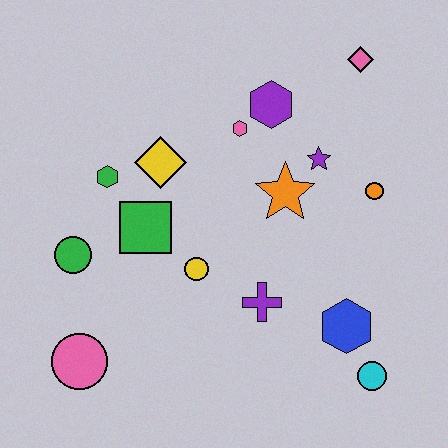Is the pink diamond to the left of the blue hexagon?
No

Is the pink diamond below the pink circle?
No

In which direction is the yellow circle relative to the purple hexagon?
The yellow circle is below the purple hexagon.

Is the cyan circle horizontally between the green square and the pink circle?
No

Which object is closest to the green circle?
The green square is closest to the green circle.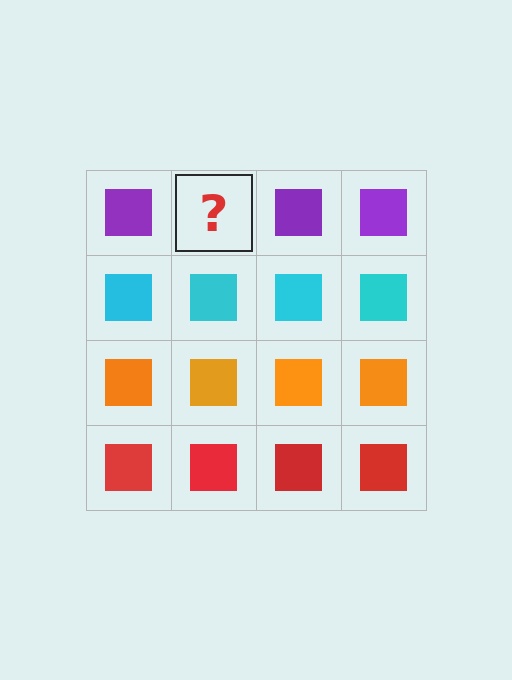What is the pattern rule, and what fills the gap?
The rule is that each row has a consistent color. The gap should be filled with a purple square.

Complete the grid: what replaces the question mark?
The question mark should be replaced with a purple square.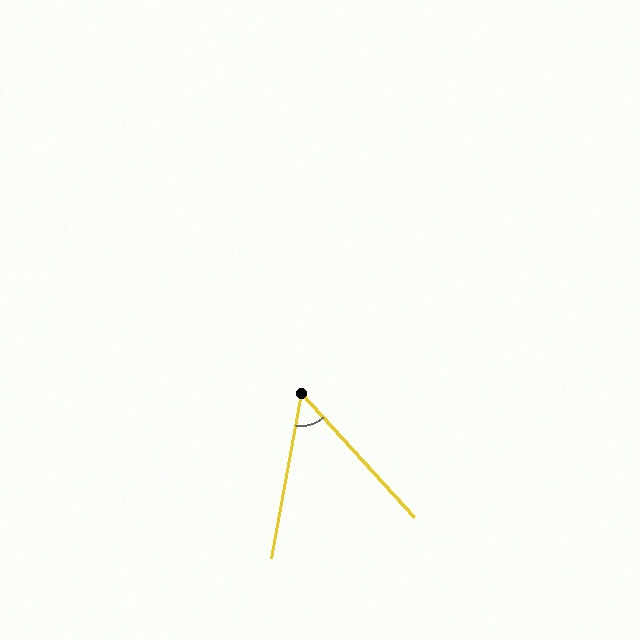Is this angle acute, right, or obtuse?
It is acute.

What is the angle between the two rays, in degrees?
Approximately 53 degrees.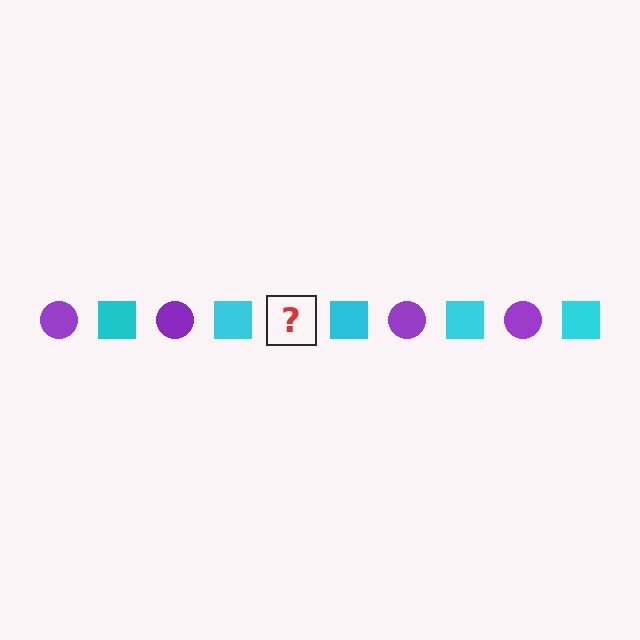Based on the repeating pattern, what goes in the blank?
The blank should be a purple circle.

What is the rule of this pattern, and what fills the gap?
The rule is that the pattern alternates between purple circle and cyan square. The gap should be filled with a purple circle.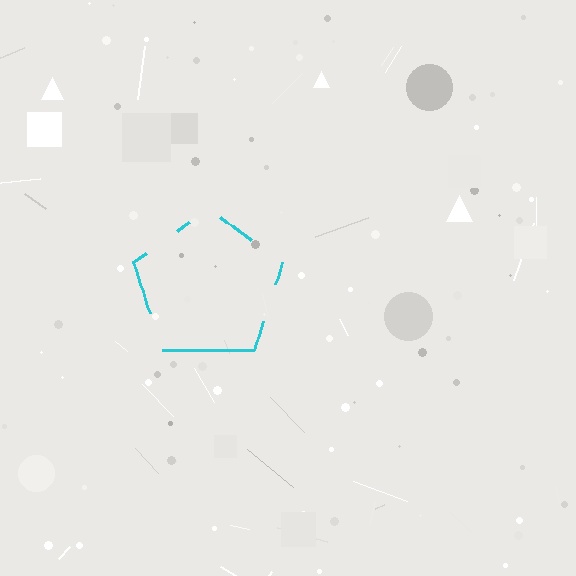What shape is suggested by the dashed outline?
The dashed outline suggests a pentagon.